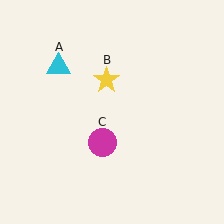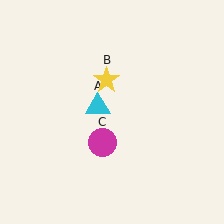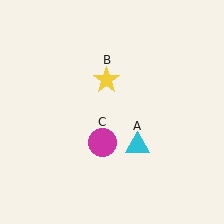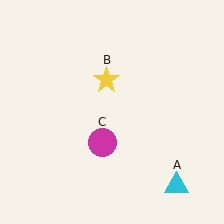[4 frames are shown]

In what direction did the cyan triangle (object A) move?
The cyan triangle (object A) moved down and to the right.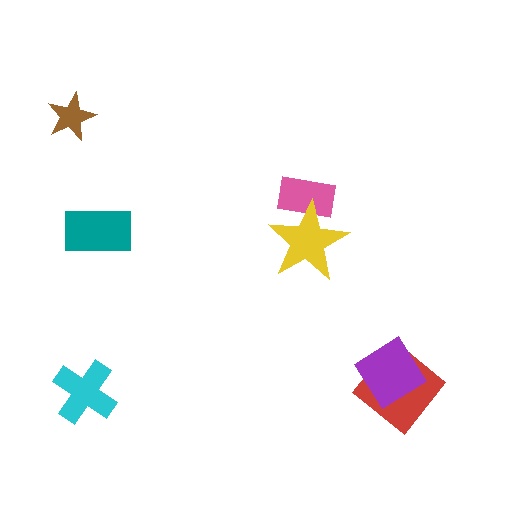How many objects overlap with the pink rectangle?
1 object overlaps with the pink rectangle.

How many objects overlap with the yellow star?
1 object overlaps with the yellow star.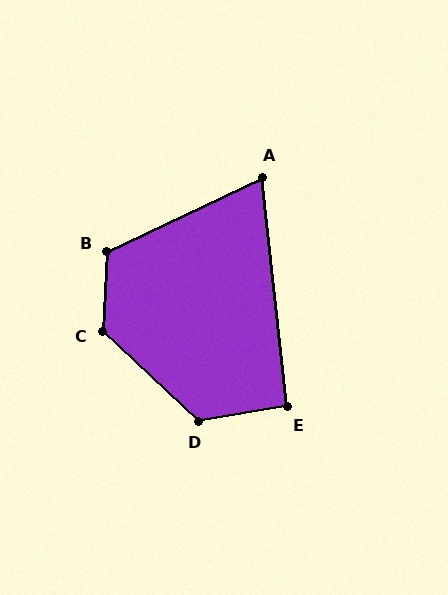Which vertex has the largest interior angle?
C, at approximately 130 degrees.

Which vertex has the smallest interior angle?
A, at approximately 71 degrees.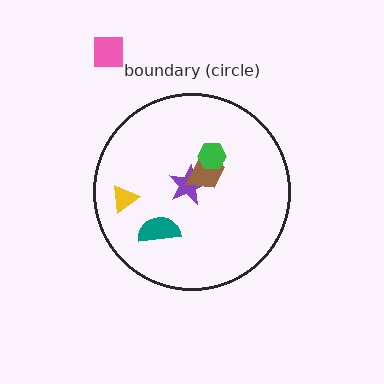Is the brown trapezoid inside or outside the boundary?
Inside.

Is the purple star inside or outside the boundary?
Inside.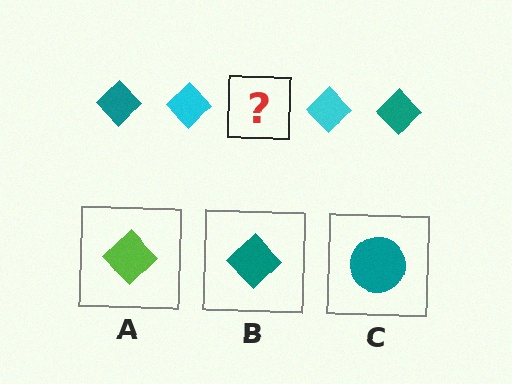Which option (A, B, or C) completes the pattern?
B.